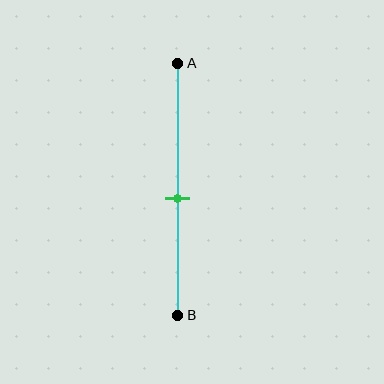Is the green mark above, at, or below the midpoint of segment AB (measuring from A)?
The green mark is below the midpoint of segment AB.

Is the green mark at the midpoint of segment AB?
No, the mark is at about 55% from A, not at the 50% midpoint.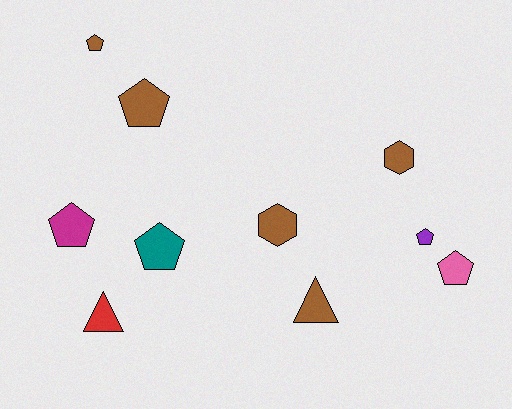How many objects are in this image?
There are 10 objects.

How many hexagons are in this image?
There are 2 hexagons.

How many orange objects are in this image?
There are no orange objects.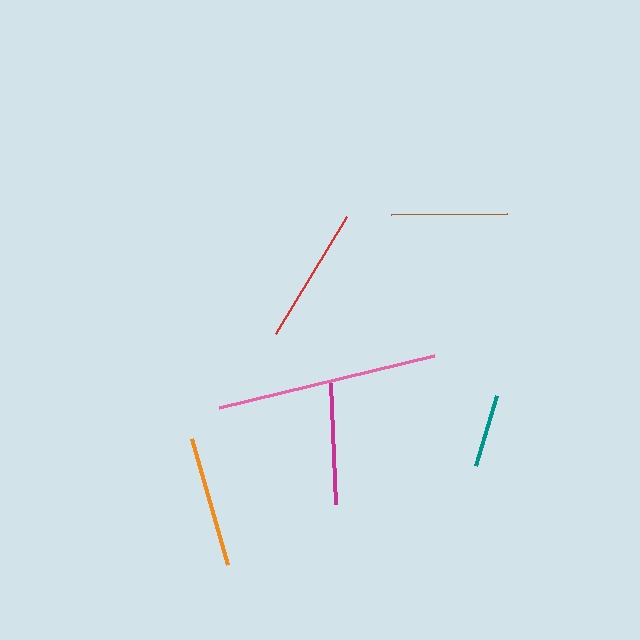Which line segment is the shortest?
The teal line is the shortest at approximately 73 pixels.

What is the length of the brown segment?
The brown segment is approximately 115 pixels long.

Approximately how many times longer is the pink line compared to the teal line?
The pink line is approximately 3.0 times the length of the teal line.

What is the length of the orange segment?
The orange segment is approximately 131 pixels long.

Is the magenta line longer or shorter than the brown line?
The magenta line is longer than the brown line.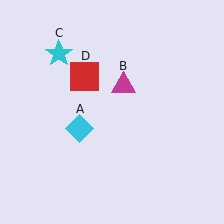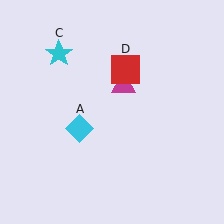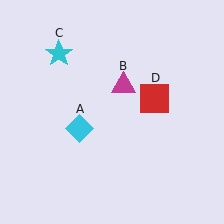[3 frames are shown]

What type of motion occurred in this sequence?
The red square (object D) rotated clockwise around the center of the scene.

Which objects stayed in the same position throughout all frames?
Cyan diamond (object A) and magenta triangle (object B) and cyan star (object C) remained stationary.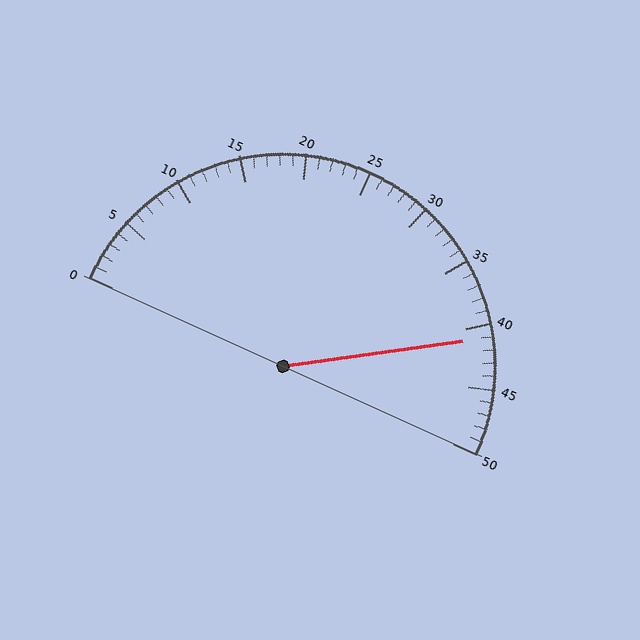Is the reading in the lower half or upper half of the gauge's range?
The reading is in the upper half of the range (0 to 50).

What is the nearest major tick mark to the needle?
The nearest major tick mark is 40.